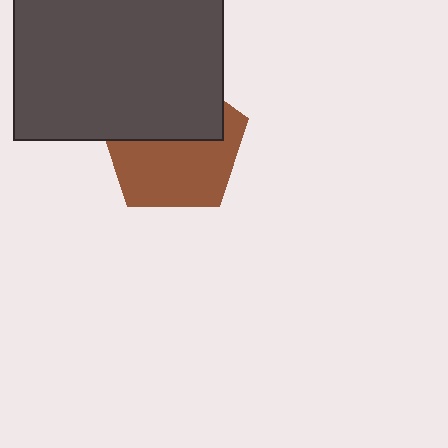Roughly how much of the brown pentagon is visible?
About half of it is visible (roughly 55%).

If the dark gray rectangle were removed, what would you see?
You would see the complete brown pentagon.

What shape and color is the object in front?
The object in front is a dark gray rectangle.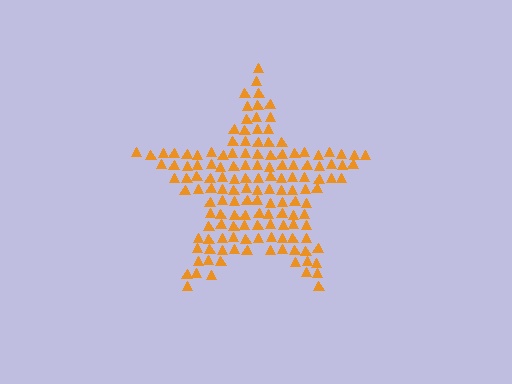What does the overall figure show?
The overall figure shows a star.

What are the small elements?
The small elements are triangles.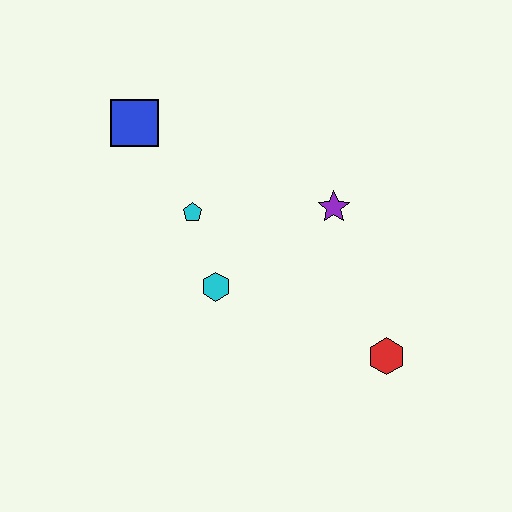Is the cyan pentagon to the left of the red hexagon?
Yes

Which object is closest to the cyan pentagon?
The cyan hexagon is closest to the cyan pentagon.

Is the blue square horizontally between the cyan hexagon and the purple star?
No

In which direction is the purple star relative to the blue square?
The purple star is to the right of the blue square.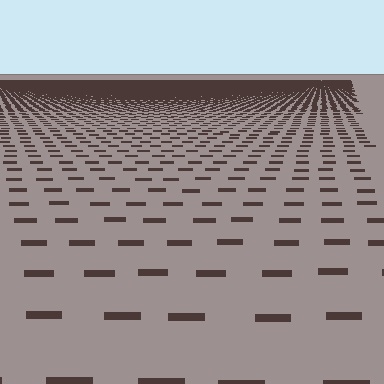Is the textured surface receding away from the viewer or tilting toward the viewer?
The surface is receding away from the viewer. Texture elements get smaller and denser toward the top.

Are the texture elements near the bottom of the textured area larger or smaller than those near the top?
Larger. Near the bottom, elements are closer to the viewer and appear at a bigger on-screen size.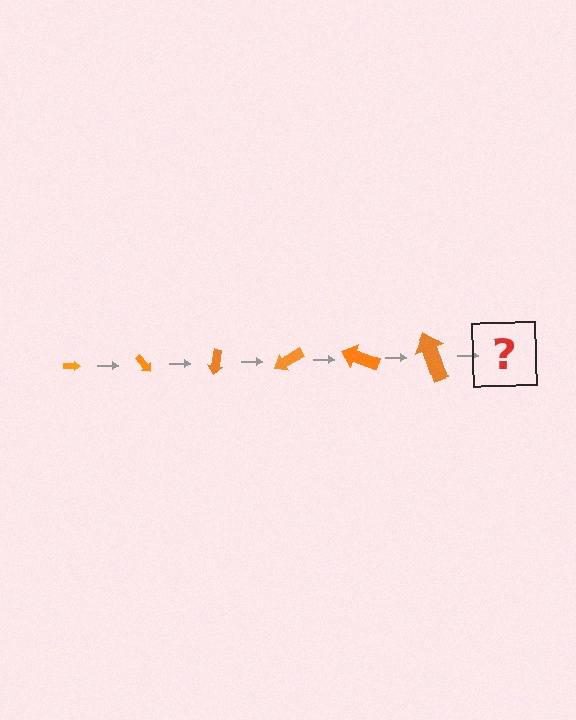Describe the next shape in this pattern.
It should be an arrow, larger than the previous one and rotated 300 degrees from the start.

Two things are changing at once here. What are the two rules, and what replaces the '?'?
The two rules are that the arrow grows larger each step and it rotates 50 degrees each step. The '?' should be an arrow, larger than the previous one and rotated 300 degrees from the start.